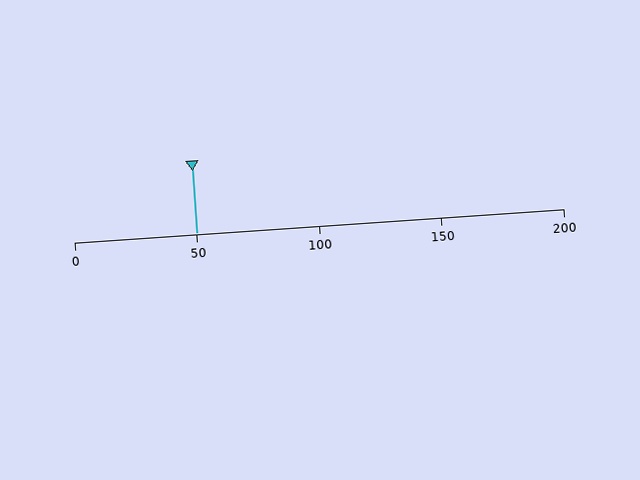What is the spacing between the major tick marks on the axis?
The major ticks are spaced 50 apart.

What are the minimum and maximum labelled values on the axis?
The axis runs from 0 to 200.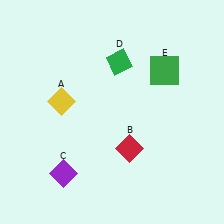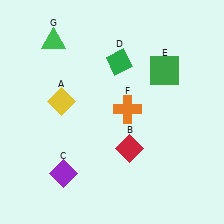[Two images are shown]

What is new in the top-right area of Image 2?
An orange cross (F) was added in the top-right area of Image 2.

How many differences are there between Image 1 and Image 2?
There are 2 differences between the two images.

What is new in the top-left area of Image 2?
A green triangle (G) was added in the top-left area of Image 2.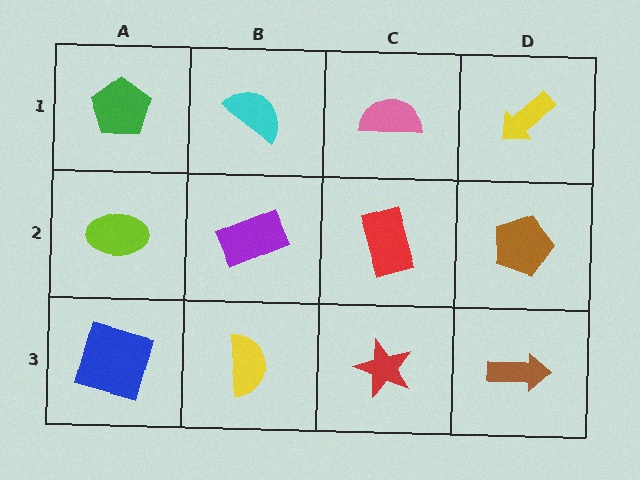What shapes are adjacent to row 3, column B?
A purple rectangle (row 2, column B), a blue square (row 3, column A), a red star (row 3, column C).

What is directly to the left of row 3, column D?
A red star.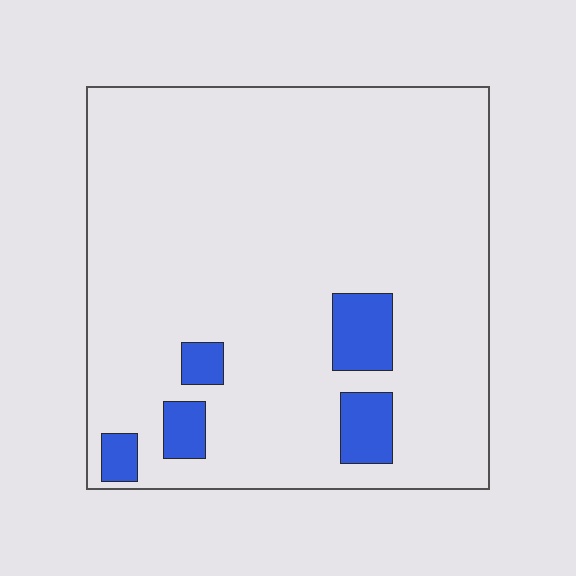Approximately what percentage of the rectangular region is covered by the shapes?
Approximately 10%.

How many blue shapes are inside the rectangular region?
5.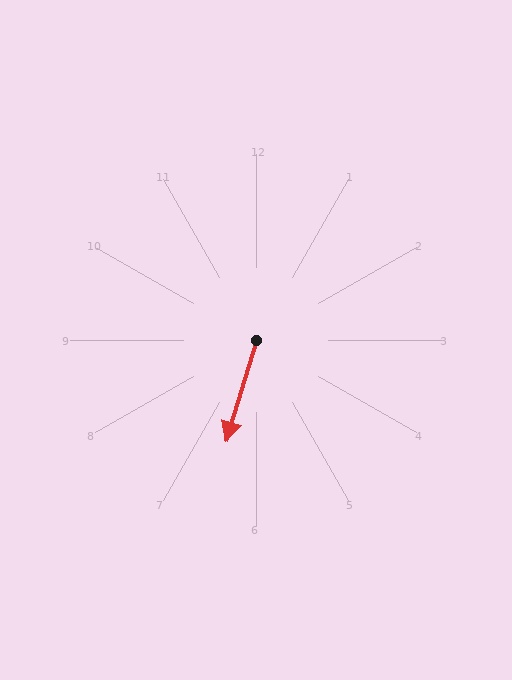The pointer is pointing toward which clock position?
Roughly 7 o'clock.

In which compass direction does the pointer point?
South.